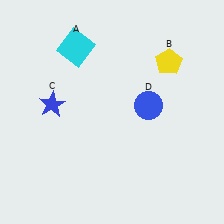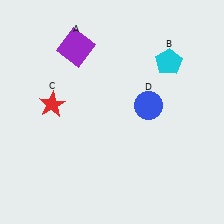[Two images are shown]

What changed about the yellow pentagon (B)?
In Image 1, B is yellow. In Image 2, it changed to cyan.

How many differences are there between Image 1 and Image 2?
There are 3 differences between the two images.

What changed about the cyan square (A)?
In Image 1, A is cyan. In Image 2, it changed to purple.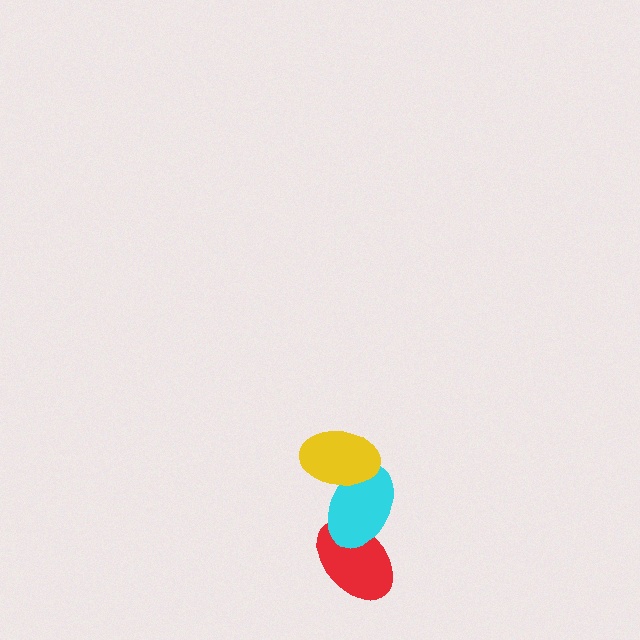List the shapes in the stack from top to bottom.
From top to bottom: the yellow ellipse, the cyan ellipse, the red ellipse.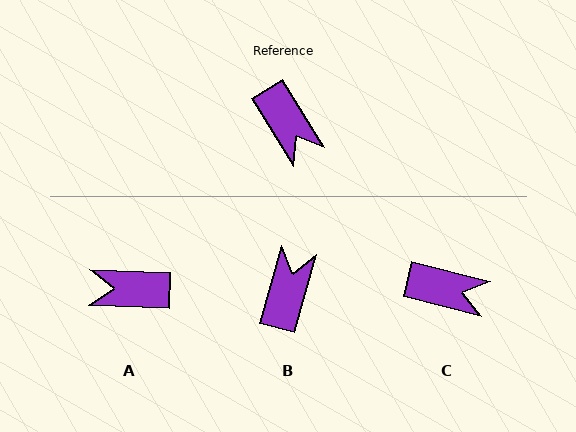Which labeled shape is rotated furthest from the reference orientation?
B, about 133 degrees away.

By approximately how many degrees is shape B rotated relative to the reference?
Approximately 133 degrees counter-clockwise.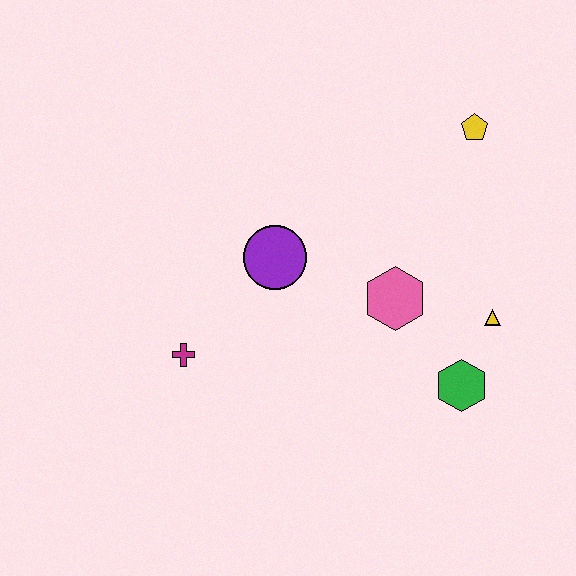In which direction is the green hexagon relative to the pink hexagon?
The green hexagon is below the pink hexagon.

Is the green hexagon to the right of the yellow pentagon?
No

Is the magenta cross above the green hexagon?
Yes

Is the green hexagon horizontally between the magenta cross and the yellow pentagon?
Yes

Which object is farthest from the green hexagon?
The magenta cross is farthest from the green hexagon.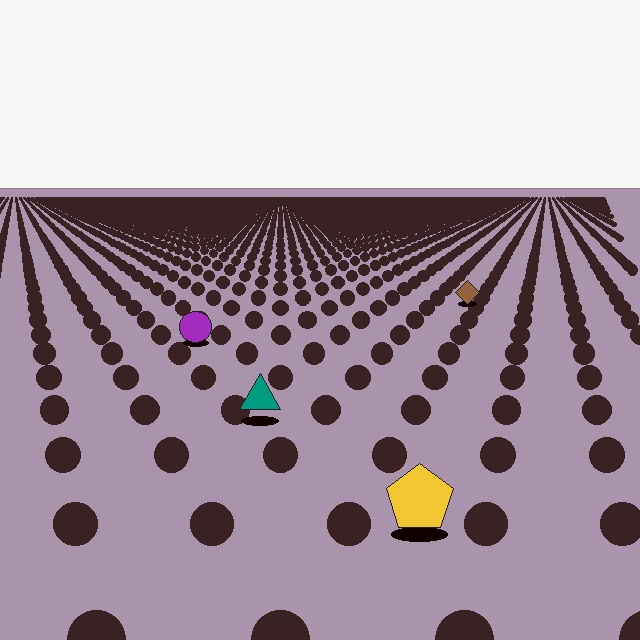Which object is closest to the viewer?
The yellow pentagon is closest. The texture marks near it are larger and more spread out.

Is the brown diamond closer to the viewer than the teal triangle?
No. The teal triangle is closer — you can tell from the texture gradient: the ground texture is coarser near it.